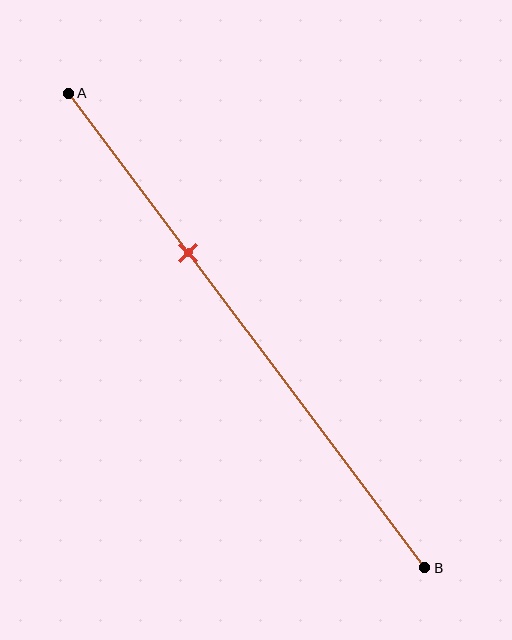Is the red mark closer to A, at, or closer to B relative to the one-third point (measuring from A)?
The red mark is approximately at the one-third point of segment AB.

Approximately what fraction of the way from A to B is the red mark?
The red mark is approximately 35% of the way from A to B.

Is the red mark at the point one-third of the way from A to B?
Yes, the mark is approximately at the one-third point.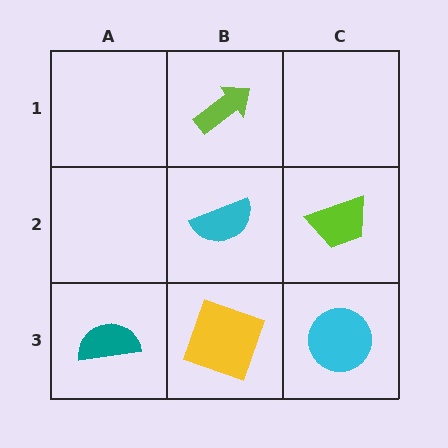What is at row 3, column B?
A yellow square.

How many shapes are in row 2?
2 shapes.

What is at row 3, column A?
A teal semicircle.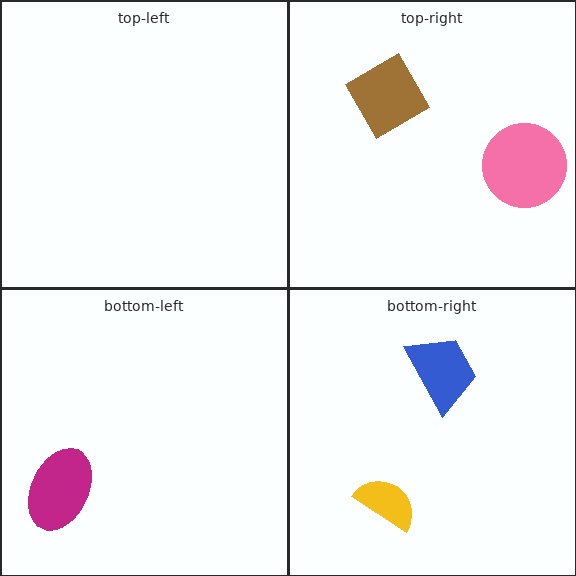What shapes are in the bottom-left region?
The magenta ellipse.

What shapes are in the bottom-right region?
The yellow semicircle, the blue trapezoid.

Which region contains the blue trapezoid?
The bottom-right region.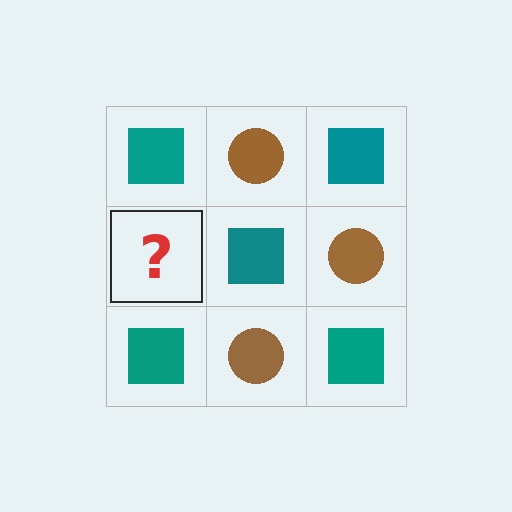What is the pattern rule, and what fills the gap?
The rule is that it alternates teal square and brown circle in a checkerboard pattern. The gap should be filled with a brown circle.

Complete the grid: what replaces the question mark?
The question mark should be replaced with a brown circle.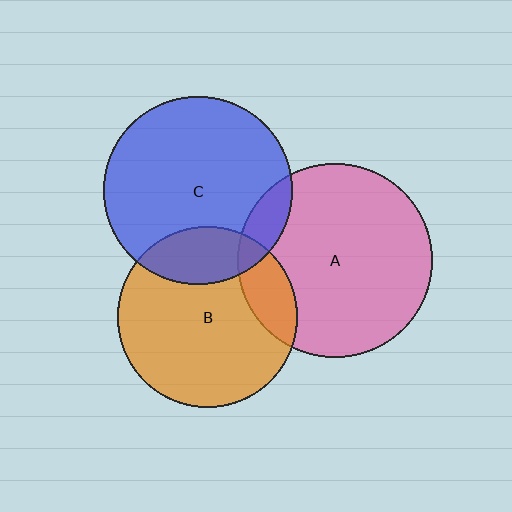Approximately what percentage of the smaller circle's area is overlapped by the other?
Approximately 20%.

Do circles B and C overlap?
Yes.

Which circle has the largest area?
Circle A (pink).